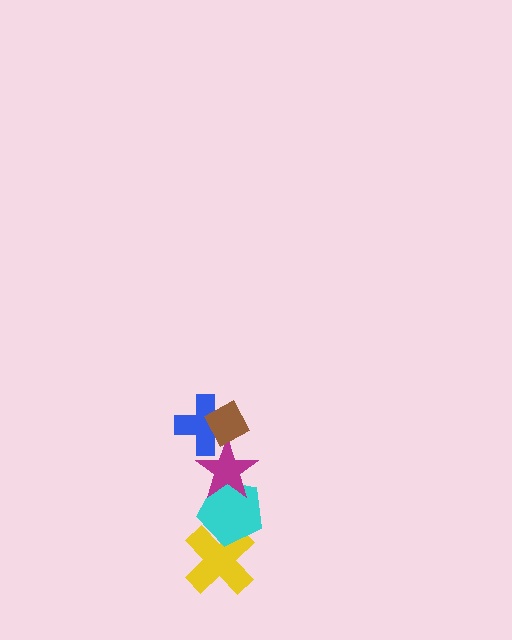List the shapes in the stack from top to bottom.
From top to bottom: the brown diamond, the blue cross, the magenta star, the cyan pentagon, the yellow cross.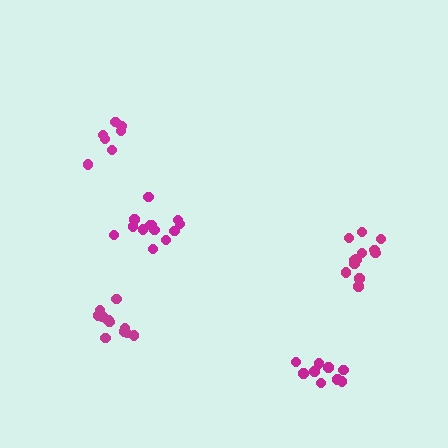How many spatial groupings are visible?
There are 5 spatial groupings.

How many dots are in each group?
Group 1: 7 dots, Group 2: 12 dots, Group 3: 9 dots, Group 4: 13 dots, Group 5: 11 dots (52 total).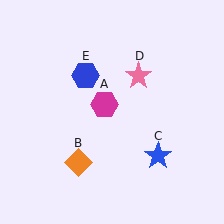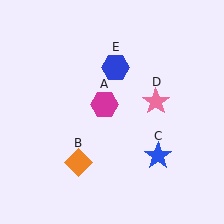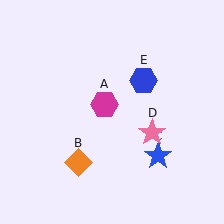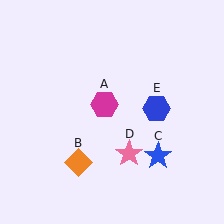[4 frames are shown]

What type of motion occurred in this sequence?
The pink star (object D), blue hexagon (object E) rotated clockwise around the center of the scene.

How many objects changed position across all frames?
2 objects changed position: pink star (object D), blue hexagon (object E).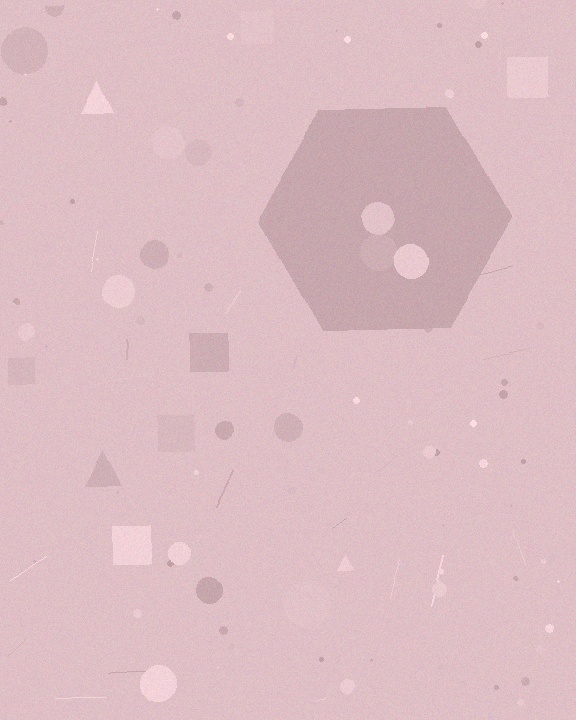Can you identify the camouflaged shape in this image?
The camouflaged shape is a hexagon.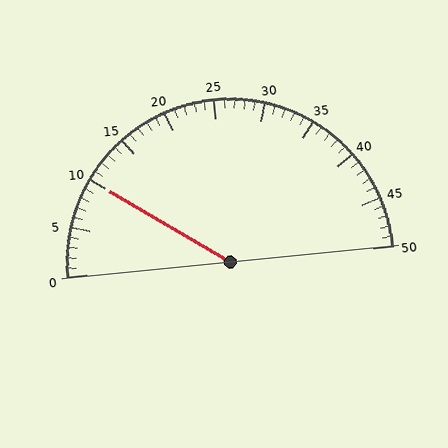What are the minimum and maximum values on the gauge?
The gauge ranges from 0 to 50.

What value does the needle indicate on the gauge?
The needle indicates approximately 10.